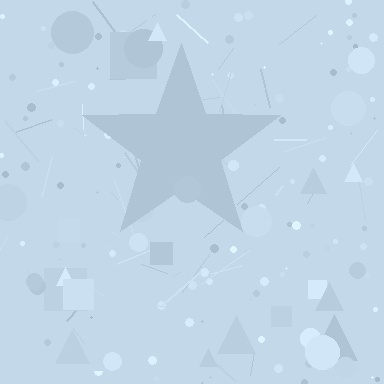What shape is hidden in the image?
A star is hidden in the image.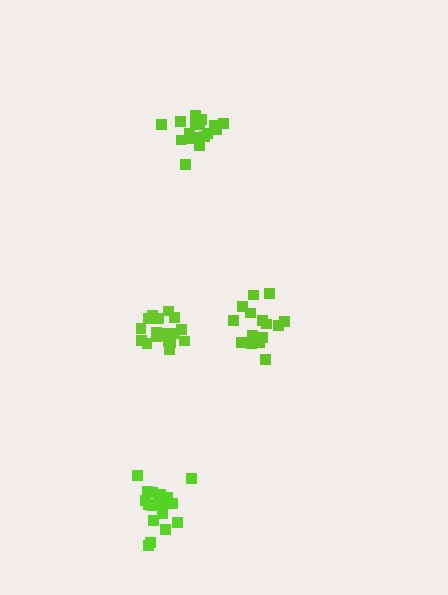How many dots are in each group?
Group 1: 15 dots, Group 2: 19 dots, Group 3: 21 dots, Group 4: 17 dots (72 total).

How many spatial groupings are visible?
There are 4 spatial groupings.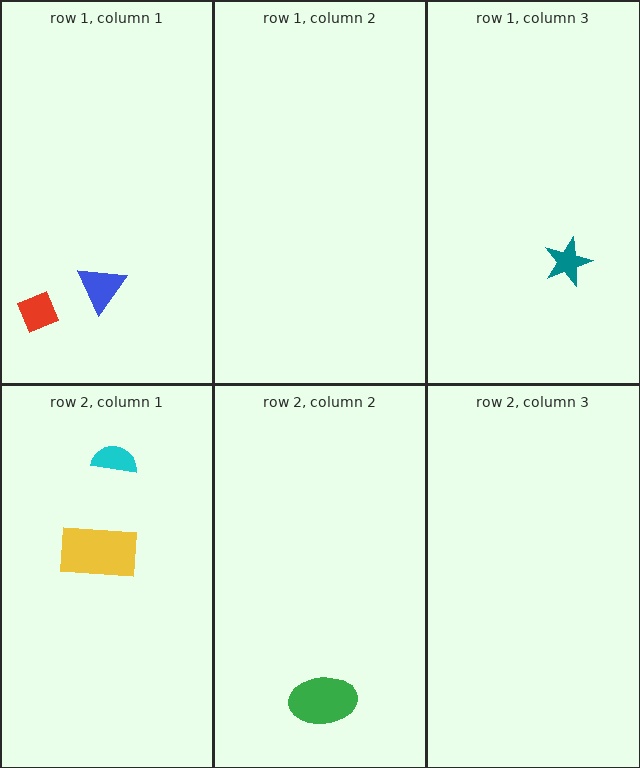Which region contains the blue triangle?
The row 1, column 1 region.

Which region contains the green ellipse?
The row 2, column 2 region.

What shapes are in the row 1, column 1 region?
The blue triangle, the red diamond.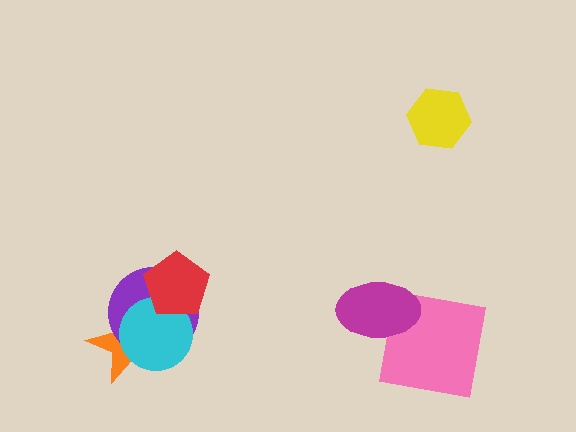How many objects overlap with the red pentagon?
2 objects overlap with the red pentagon.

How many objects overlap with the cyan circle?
3 objects overlap with the cyan circle.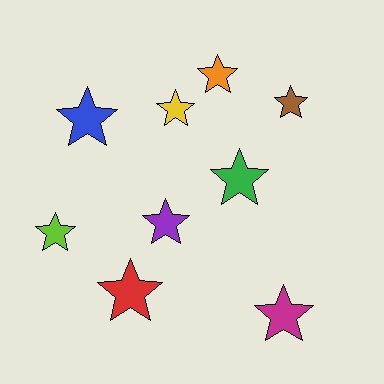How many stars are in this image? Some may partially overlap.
There are 9 stars.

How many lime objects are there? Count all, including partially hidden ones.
There is 1 lime object.